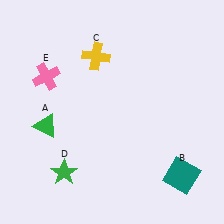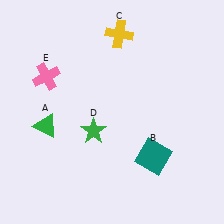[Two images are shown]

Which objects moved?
The objects that moved are: the teal square (B), the yellow cross (C), the green star (D).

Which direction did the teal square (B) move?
The teal square (B) moved left.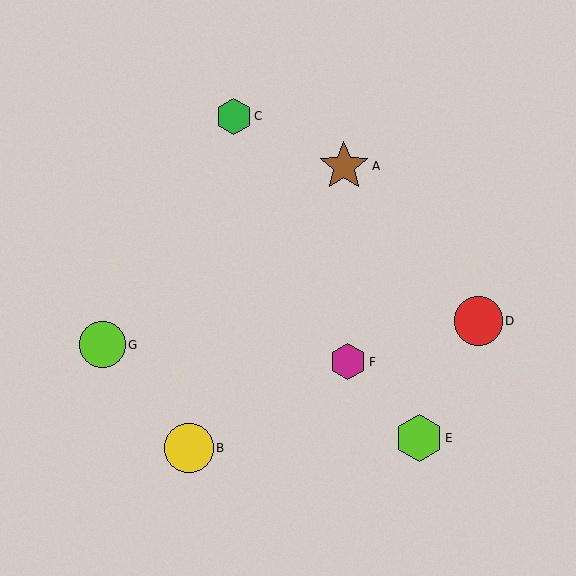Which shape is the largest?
The brown star (labeled A) is the largest.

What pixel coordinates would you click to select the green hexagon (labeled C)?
Click at (234, 116) to select the green hexagon C.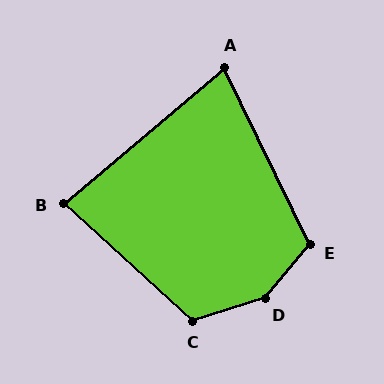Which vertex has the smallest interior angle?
A, at approximately 75 degrees.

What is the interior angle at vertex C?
Approximately 120 degrees (obtuse).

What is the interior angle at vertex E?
Approximately 115 degrees (obtuse).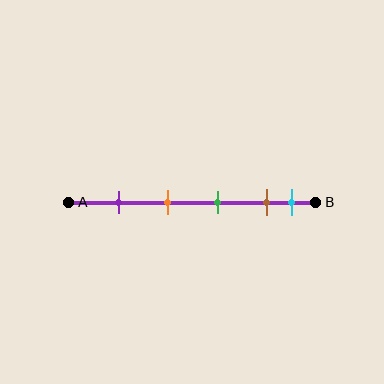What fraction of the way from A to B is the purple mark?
The purple mark is approximately 20% (0.2) of the way from A to B.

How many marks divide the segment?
There are 5 marks dividing the segment.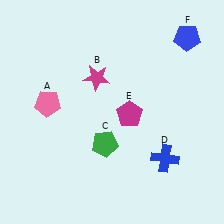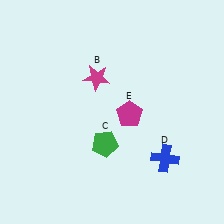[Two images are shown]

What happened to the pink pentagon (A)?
The pink pentagon (A) was removed in Image 2. It was in the top-left area of Image 1.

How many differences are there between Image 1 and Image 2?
There are 2 differences between the two images.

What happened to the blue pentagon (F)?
The blue pentagon (F) was removed in Image 2. It was in the top-right area of Image 1.